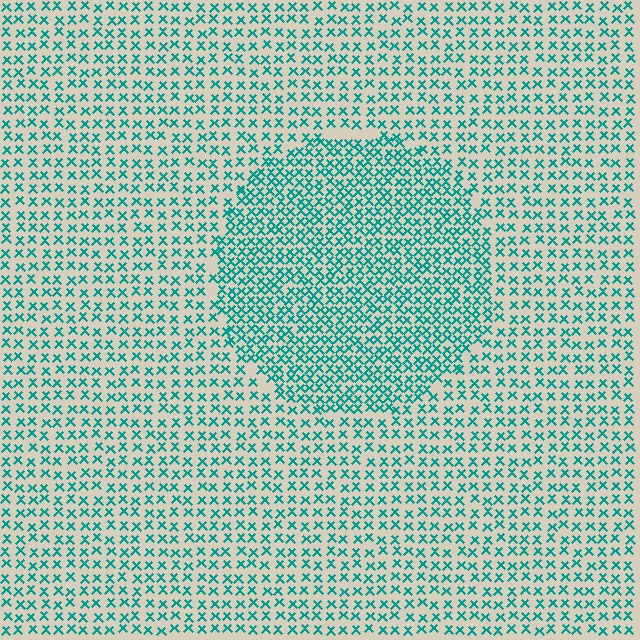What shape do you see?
I see a circle.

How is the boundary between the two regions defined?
The boundary is defined by a change in element density (approximately 1.7x ratio). All elements are the same color, size, and shape.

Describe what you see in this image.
The image contains small teal elements arranged at two different densities. A circle-shaped region is visible where the elements are more densely packed than the surrounding area.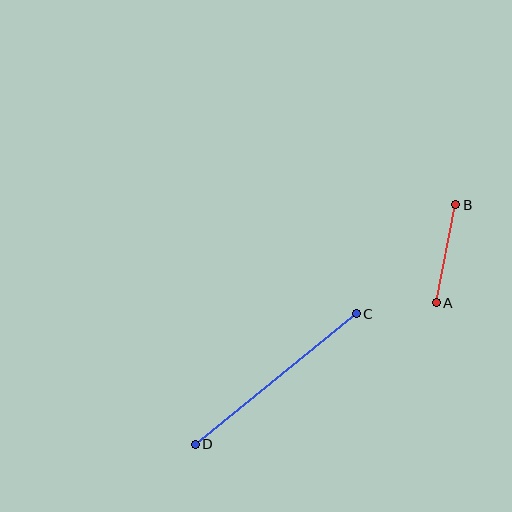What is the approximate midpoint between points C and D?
The midpoint is at approximately (276, 379) pixels.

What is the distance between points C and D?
The distance is approximately 207 pixels.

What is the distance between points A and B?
The distance is approximately 100 pixels.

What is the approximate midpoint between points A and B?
The midpoint is at approximately (446, 254) pixels.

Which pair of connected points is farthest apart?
Points C and D are farthest apart.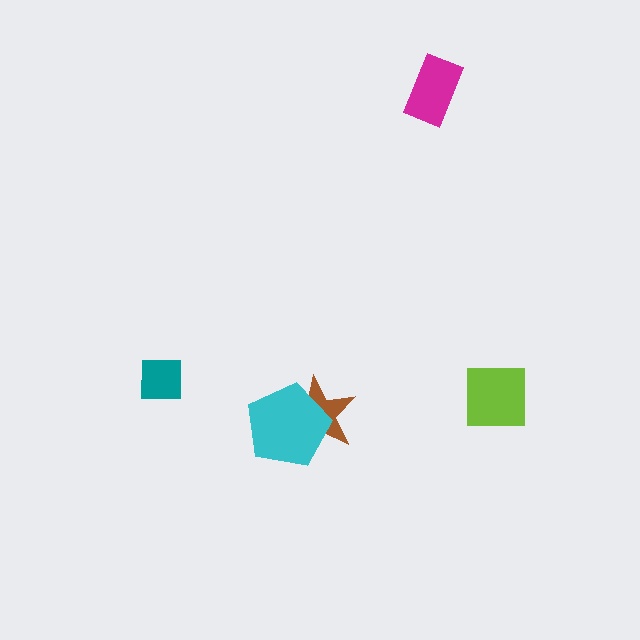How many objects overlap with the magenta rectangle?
0 objects overlap with the magenta rectangle.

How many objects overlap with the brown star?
1 object overlaps with the brown star.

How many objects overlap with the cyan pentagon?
1 object overlaps with the cyan pentagon.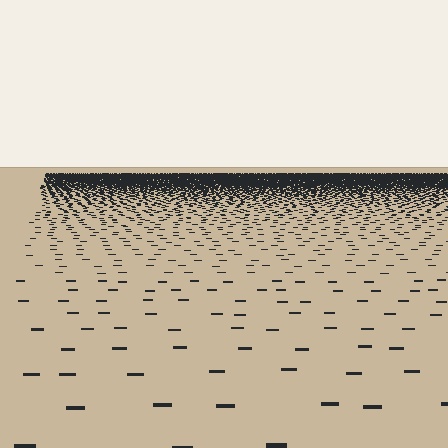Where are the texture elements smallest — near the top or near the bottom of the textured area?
Near the top.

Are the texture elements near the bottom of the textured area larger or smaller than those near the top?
Larger. Near the bottom, elements are closer to the viewer and appear at a bigger on-screen size.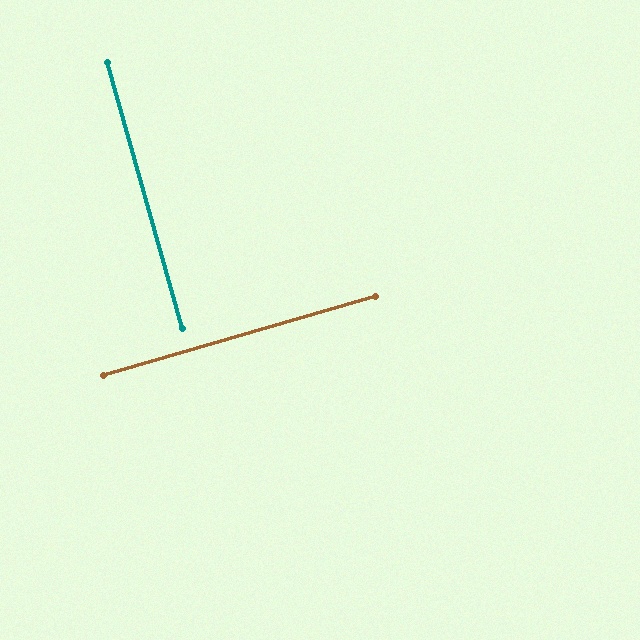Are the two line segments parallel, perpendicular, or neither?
Perpendicular — they meet at approximately 90°.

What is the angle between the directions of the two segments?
Approximately 90 degrees.